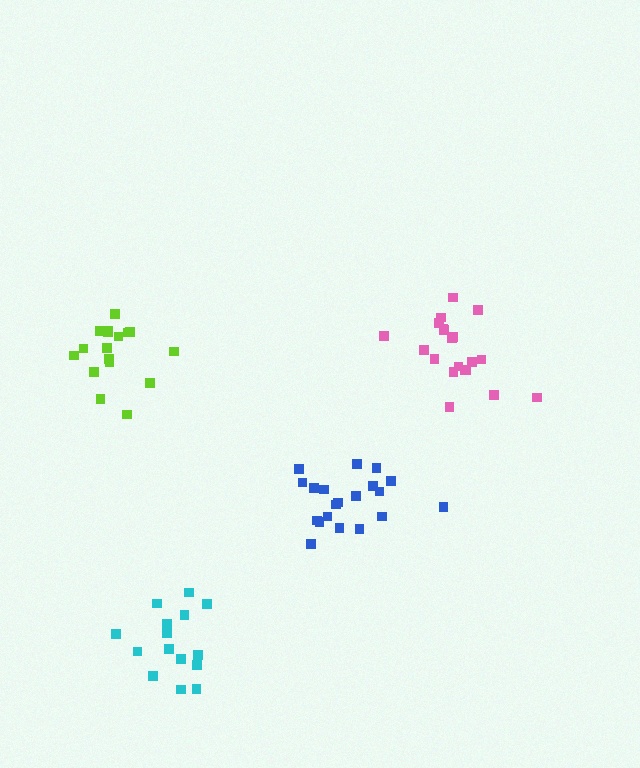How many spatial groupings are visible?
There are 4 spatial groupings.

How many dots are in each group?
Group 1: 20 dots, Group 2: 15 dots, Group 3: 20 dots, Group 4: 17 dots (72 total).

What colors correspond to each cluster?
The clusters are colored: pink, cyan, blue, lime.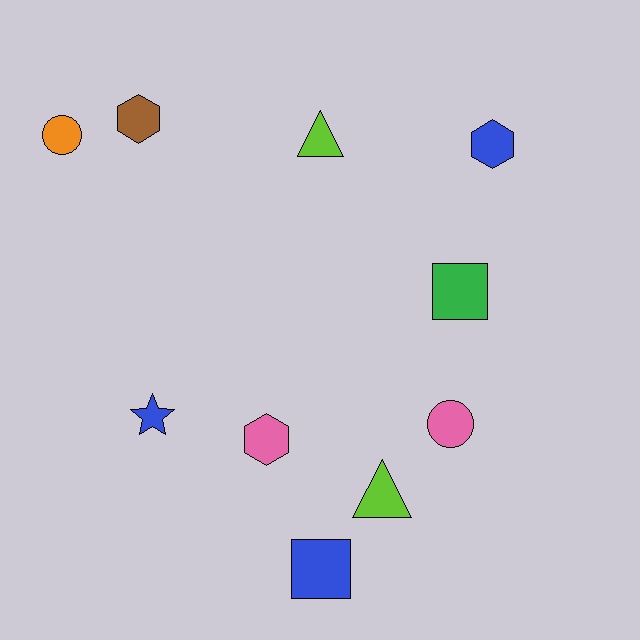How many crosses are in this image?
There are no crosses.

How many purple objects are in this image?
There are no purple objects.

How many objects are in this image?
There are 10 objects.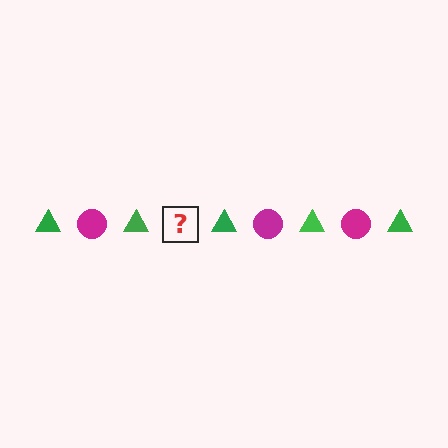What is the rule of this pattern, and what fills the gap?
The rule is that the pattern alternates between green triangle and magenta circle. The gap should be filled with a magenta circle.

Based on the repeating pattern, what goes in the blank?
The blank should be a magenta circle.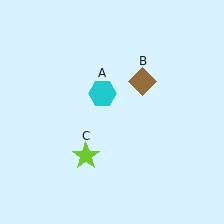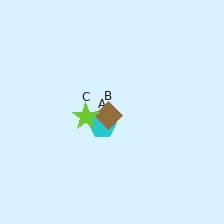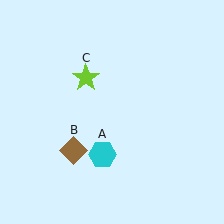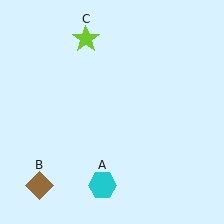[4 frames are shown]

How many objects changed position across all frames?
3 objects changed position: cyan hexagon (object A), brown diamond (object B), lime star (object C).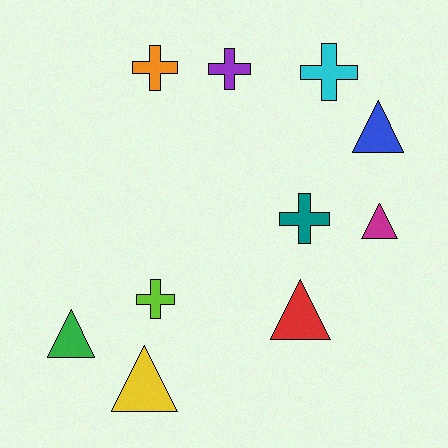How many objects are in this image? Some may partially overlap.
There are 10 objects.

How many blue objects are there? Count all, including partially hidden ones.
There is 1 blue object.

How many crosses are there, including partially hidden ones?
There are 5 crosses.